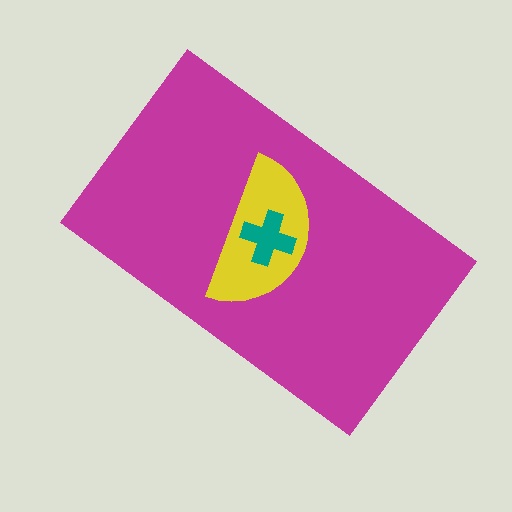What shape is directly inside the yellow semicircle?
The teal cross.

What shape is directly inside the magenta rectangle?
The yellow semicircle.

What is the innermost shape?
The teal cross.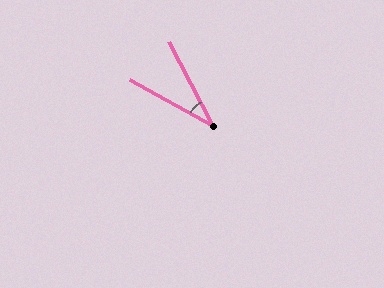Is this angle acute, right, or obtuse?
It is acute.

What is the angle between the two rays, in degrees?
Approximately 33 degrees.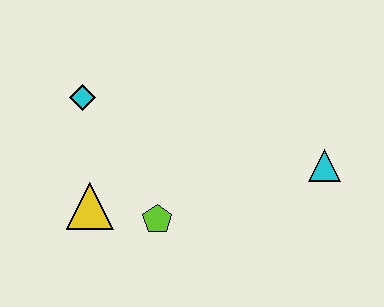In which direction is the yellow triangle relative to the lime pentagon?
The yellow triangle is to the left of the lime pentagon.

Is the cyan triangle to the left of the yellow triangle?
No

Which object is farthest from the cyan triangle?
The cyan diamond is farthest from the cyan triangle.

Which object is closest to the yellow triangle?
The lime pentagon is closest to the yellow triangle.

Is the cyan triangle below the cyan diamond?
Yes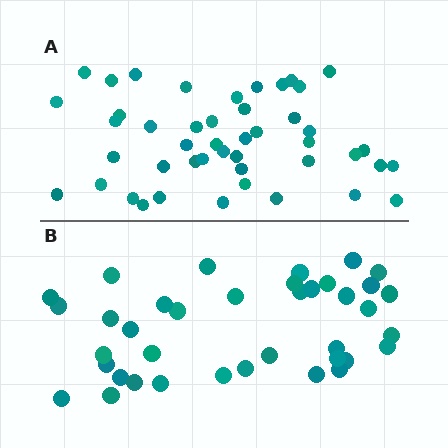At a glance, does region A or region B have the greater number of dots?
Region A (the top region) has more dots.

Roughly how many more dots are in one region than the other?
Region A has roughly 8 or so more dots than region B.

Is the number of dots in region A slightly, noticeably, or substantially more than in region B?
Region A has only slightly more — the two regions are fairly close. The ratio is roughly 1.2 to 1.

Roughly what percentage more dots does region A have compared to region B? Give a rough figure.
About 20% more.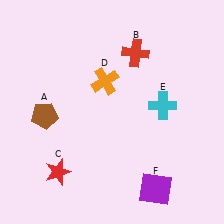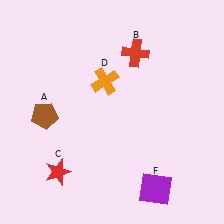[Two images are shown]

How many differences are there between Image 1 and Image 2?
There is 1 difference between the two images.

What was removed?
The cyan cross (E) was removed in Image 2.